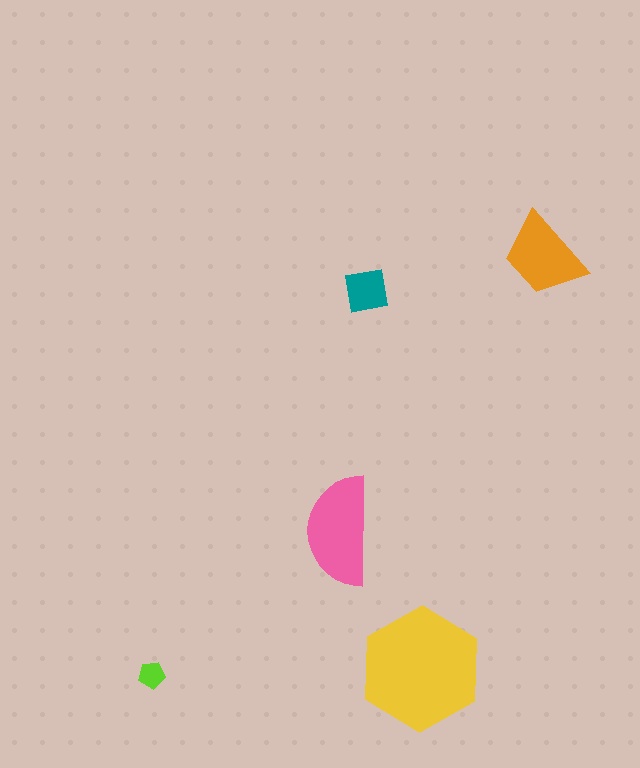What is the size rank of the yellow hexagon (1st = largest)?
1st.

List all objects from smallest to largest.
The lime pentagon, the teal square, the orange trapezoid, the pink semicircle, the yellow hexagon.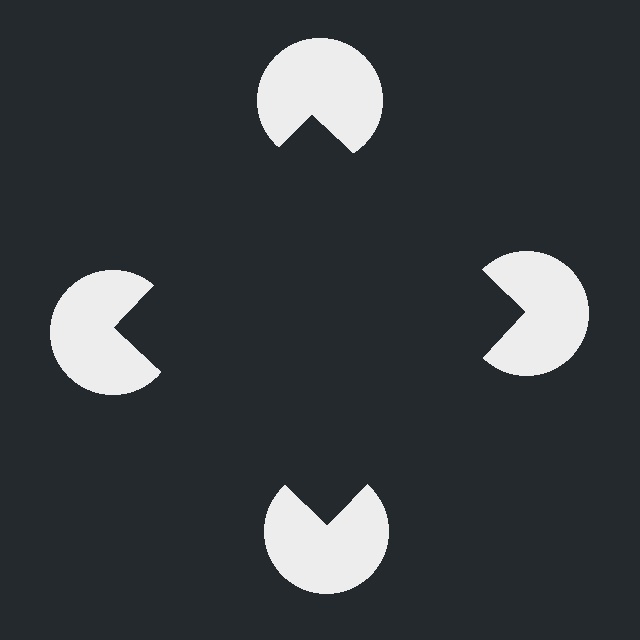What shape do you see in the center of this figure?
An illusory square — its edges are inferred from the aligned wedge cuts in the pac-man discs, not physically drawn.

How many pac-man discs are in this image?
There are 4 — one at each vertex of the illusory square.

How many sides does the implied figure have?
4 sides.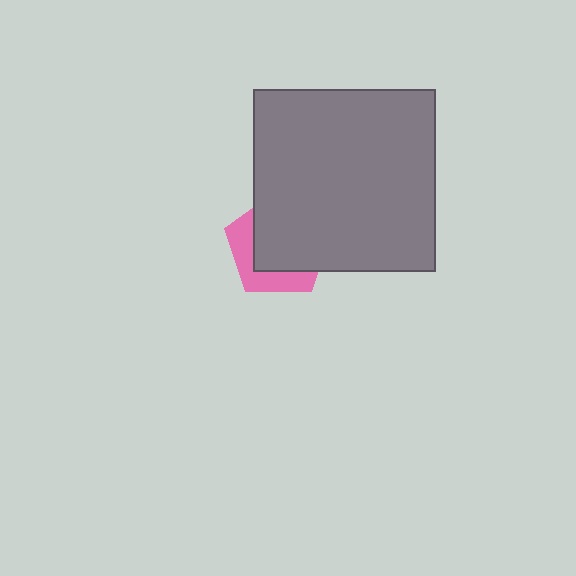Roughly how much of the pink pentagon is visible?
A small part of it is visible (roughly 36%).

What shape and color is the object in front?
The object in front is a gray square.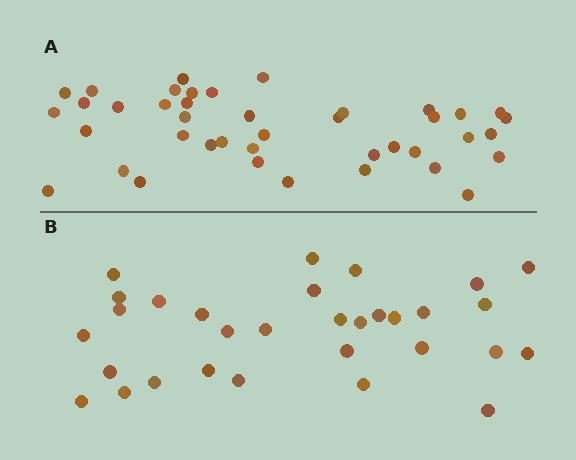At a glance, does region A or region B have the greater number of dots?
Region A (the top region) has more dots.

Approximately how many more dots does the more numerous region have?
Region A has roughly 10 or so more dots than region B.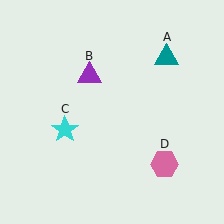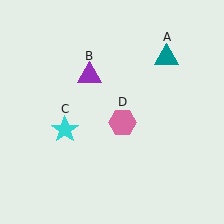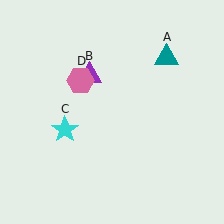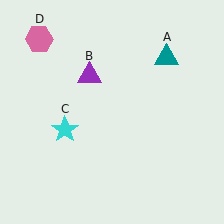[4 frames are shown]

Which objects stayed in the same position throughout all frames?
Teal triangle (object A) and purple triangle (object B) and cyan star (object C) remained stationary.